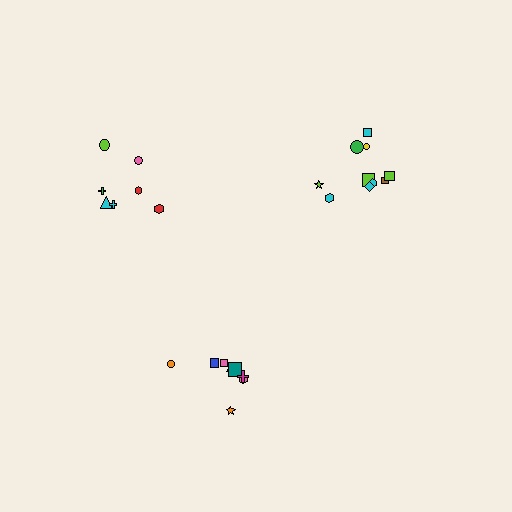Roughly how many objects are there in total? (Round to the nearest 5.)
Roughly 25 objects in total.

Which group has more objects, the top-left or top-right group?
The top-right group.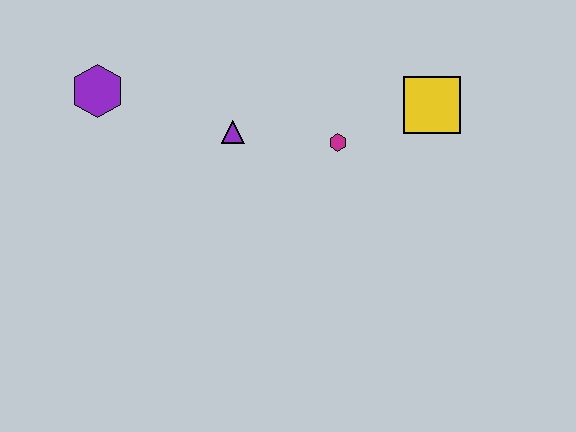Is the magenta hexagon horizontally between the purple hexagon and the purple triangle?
No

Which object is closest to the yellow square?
The magenta hexagon is closest to the yellow square.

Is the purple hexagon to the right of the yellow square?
No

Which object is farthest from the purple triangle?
The yellow square is farthest from the purple triangle.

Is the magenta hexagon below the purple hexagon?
Yes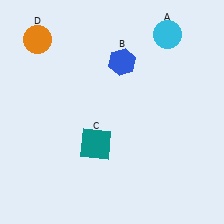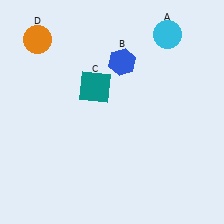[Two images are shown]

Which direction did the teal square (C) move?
The teal square (C) moved up.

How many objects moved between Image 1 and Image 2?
1 object moved between the two images.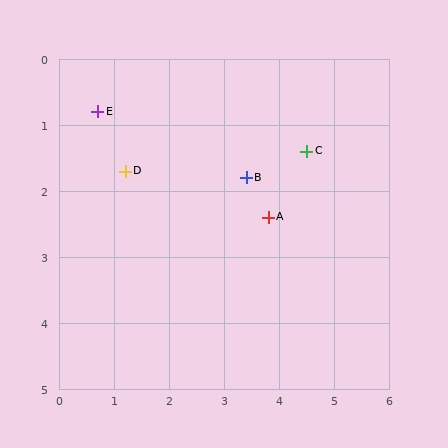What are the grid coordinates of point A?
Point A is at approximately (3.8, 2.4).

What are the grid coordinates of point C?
Point C is at approximately (4.5, 1.4).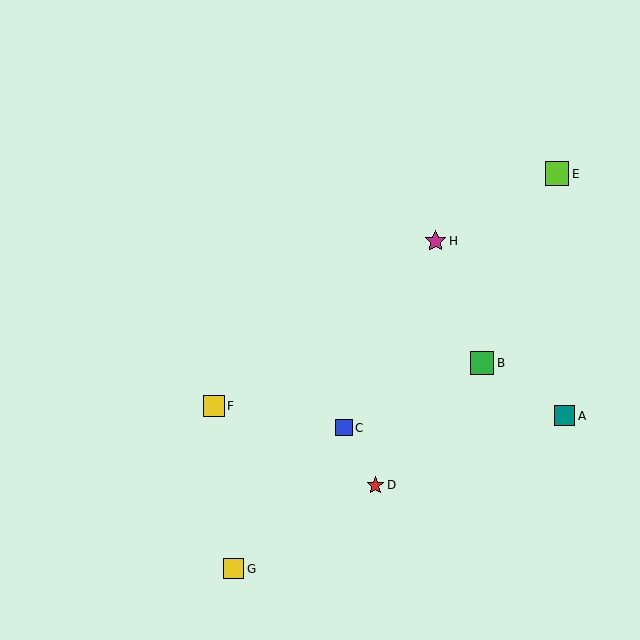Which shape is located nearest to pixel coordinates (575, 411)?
The teal square (labeled A) at (565, 416) is nearest to that location.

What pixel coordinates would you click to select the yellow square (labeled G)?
Click at (233, 569) to select the yellow square G.